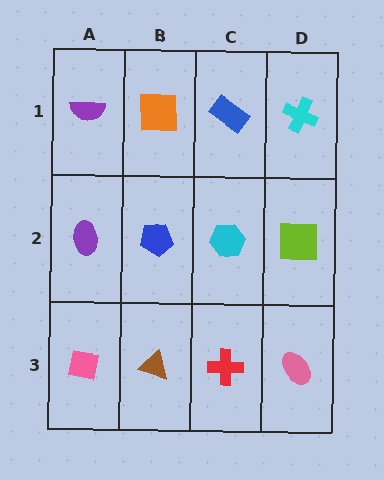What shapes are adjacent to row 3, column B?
A blue pentagon (row 2, column B), a pink square (row 3, column A), a red cross (row 3, column C).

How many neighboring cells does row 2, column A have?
3.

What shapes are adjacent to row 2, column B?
An orange square (row 1, column B), a brown triangle (row 3, column B), a purple ellipse (row 2, column A), a cyan hexagon (row 2, column C).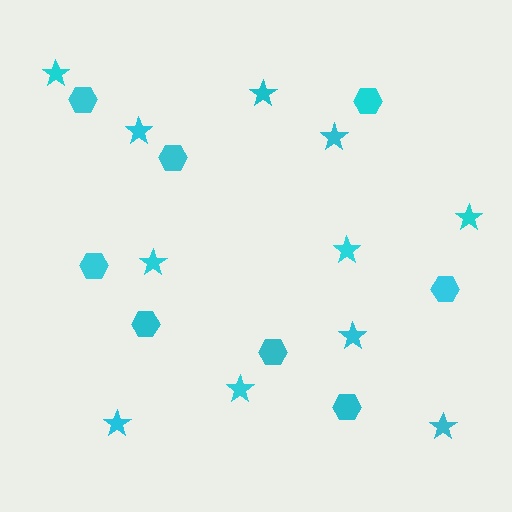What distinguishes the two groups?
There are 2 groups: one group of stars (11) and one group of hexagons (8).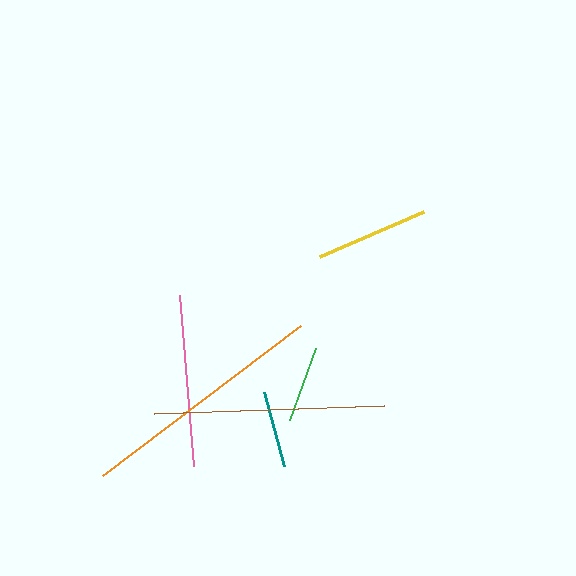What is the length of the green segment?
The green segment is approximately 77 pixels long.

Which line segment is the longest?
The orange line is the longest at approximately 248 pixels.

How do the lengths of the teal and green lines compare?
The teal and green lines are approximately the same length.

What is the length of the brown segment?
The brown segment is approximately 230 pixels long.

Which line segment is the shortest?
The green line is the shortest at approximately 77 pixels.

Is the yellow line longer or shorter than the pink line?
The pink line is longer than the yellow line.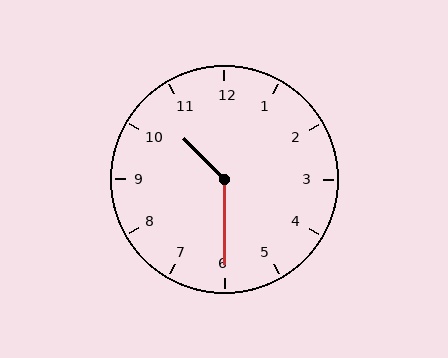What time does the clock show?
10:30.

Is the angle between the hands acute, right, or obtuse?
It is obtuse.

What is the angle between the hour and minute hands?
Approximately 135 degrees.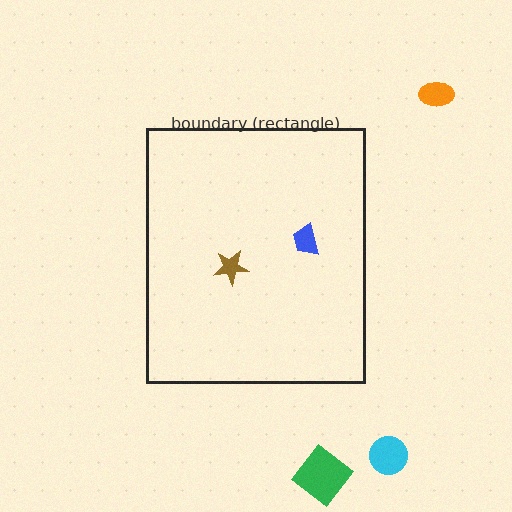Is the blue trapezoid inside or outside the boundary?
Inside.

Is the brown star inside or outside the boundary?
Inside.